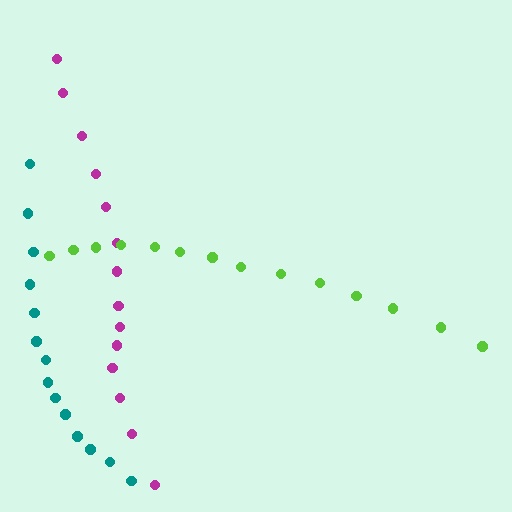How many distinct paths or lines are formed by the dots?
There are 3 distinct paths.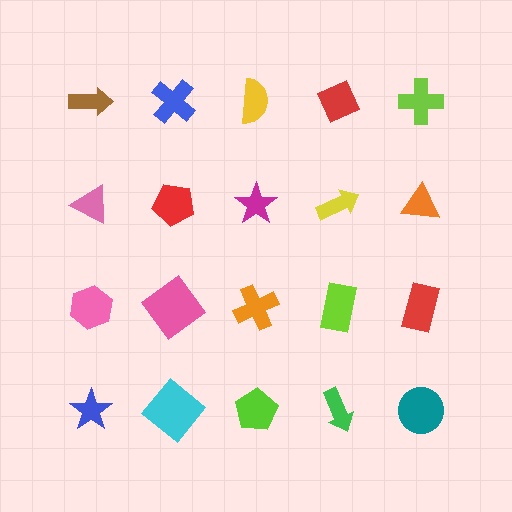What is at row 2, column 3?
A magenta star.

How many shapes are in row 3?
5 shapes.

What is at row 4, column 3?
A lime pentagon.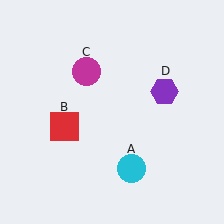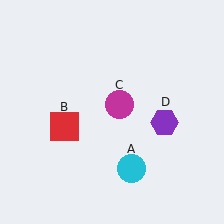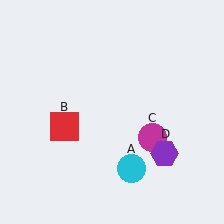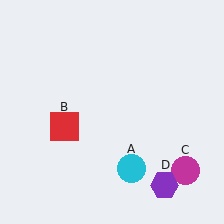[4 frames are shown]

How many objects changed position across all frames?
2 objects changed position: magenta circle (object C), purple hexagon (object D).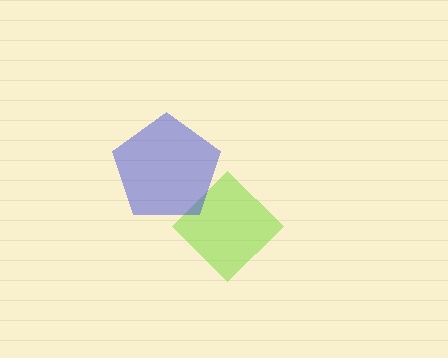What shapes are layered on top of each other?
The layered shapes are: a lime diamond, a blue pentagon.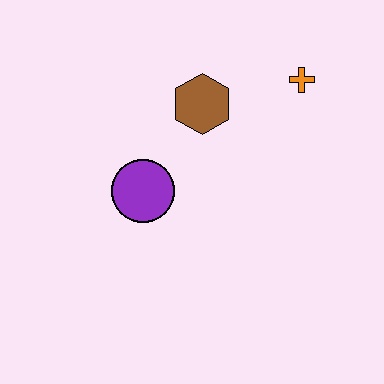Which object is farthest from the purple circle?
The orange cross is farthest from the purple circle.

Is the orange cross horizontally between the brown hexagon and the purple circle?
No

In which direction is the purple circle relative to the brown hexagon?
The purple circle is below the brown hexagon.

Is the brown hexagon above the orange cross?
No